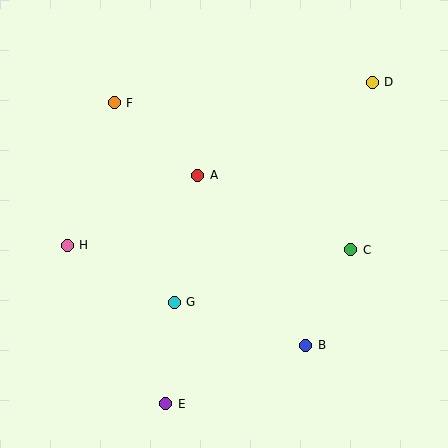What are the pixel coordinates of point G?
Point G is at (174, 302).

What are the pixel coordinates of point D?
Point D is at (372, 82).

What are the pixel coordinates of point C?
Point C is at (351, 250).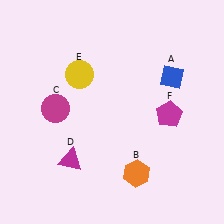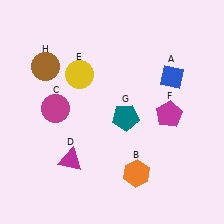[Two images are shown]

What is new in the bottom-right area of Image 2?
A teal pentagon (G) was added in the bottom-right area of Image 2.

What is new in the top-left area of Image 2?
A brown circle (H) was added in the top-left area of Image 2.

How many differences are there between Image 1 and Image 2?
There are 2 differences between the two images.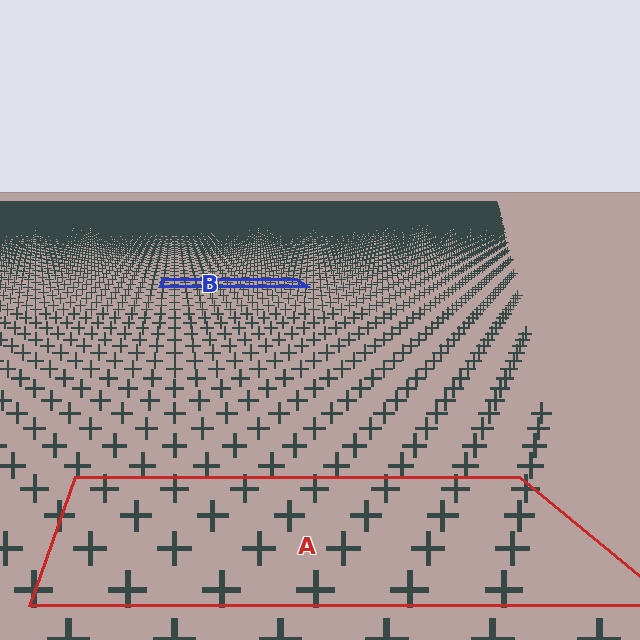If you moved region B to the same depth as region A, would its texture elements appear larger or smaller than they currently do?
They would appear larger. At a closer depth, the same texture elements are projected at a bigger on-screen size.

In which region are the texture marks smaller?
The texture marks are smaller in region B, because it is farther away.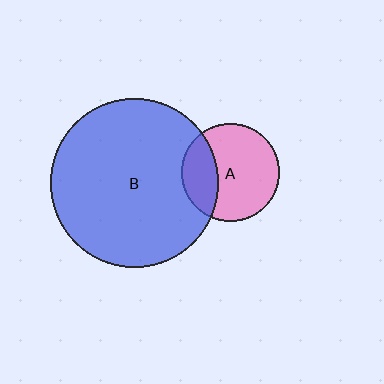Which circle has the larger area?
Circle B (blue).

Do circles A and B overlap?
Yes.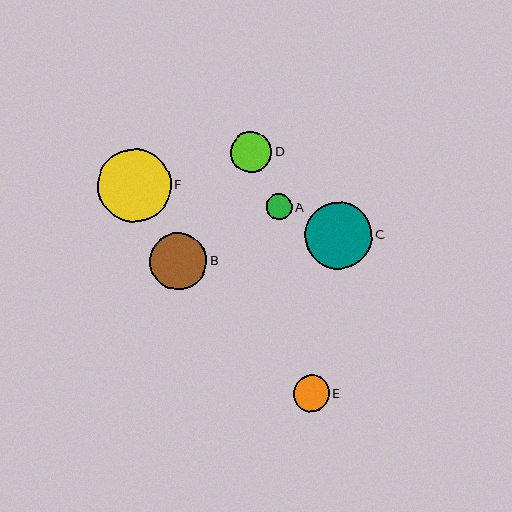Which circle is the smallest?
Circle A is the smallest with a size of approximately 26 pixels.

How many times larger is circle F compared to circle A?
Circle F is approximately 2.8 times the size of circle A.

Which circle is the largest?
Circle F is the largest with a size of approximately 73 pixels.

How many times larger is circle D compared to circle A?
Circle D is approximately 1.6 times the size of circle A.